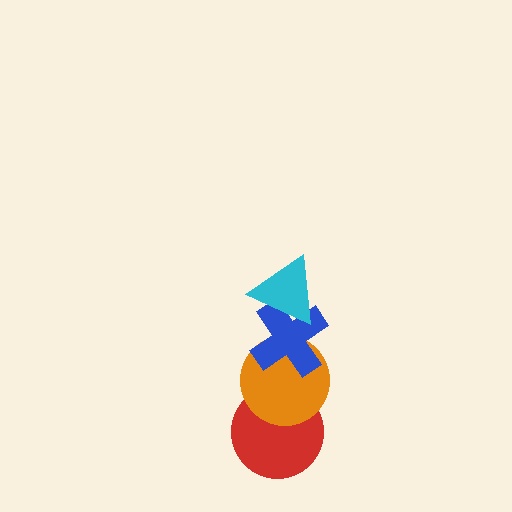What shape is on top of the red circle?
The orange circle is on top of the red circle.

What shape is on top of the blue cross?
The cyan triangle is on top of the blue cross.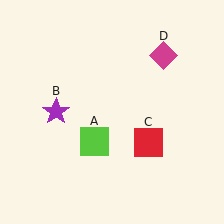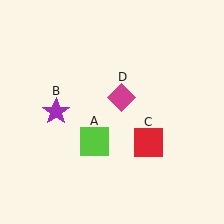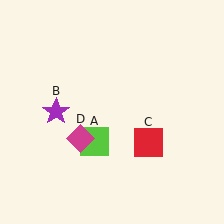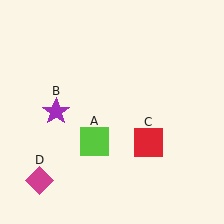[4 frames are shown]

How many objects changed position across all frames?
1 object changed position: magenta diamond (object D).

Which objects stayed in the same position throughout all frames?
Lime square (object A) and purple star (object B) and red square (object C) remained stationary.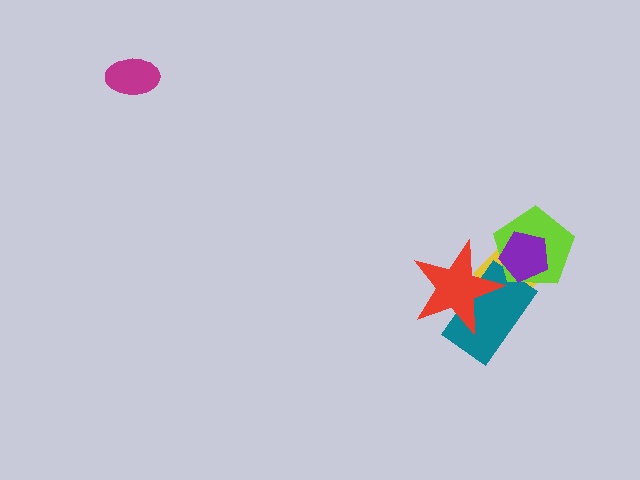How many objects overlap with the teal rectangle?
3 objects overlap with the teal rectangle.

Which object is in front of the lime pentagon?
The purple pentagon is in front of the lime pentagon.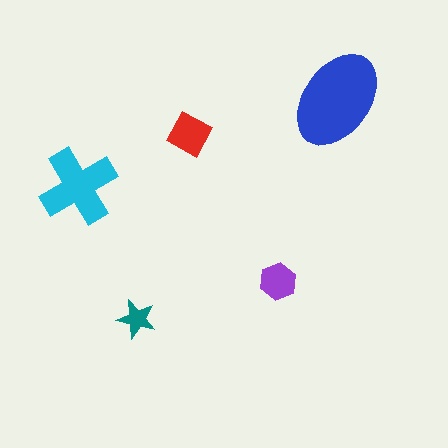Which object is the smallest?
The teal star.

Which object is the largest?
The blue ellipse.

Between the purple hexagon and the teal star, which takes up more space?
The purple hexagon.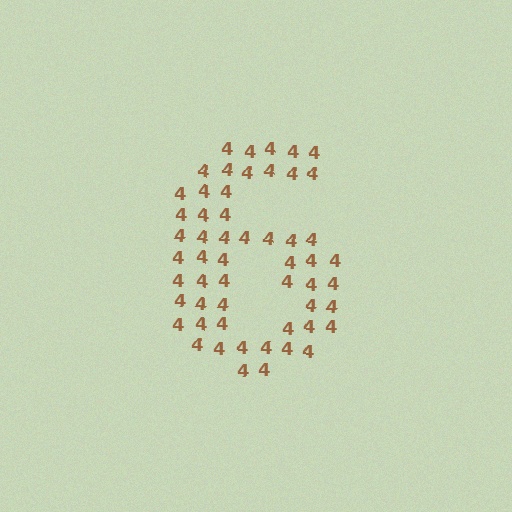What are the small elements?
The small elements are digit 4's.